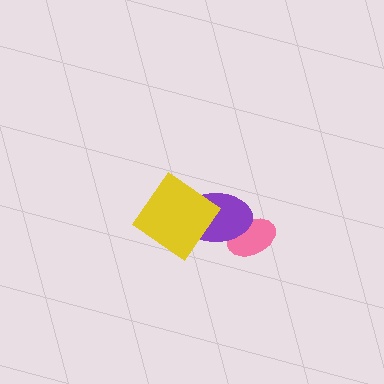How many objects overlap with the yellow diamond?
1 object overlaps with the yellow diamond.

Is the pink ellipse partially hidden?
Yes, it is partially covered by another shape.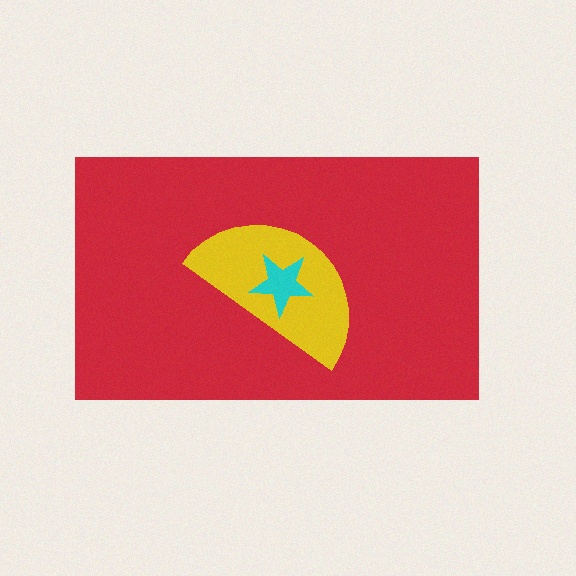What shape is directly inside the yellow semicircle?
The cyan star.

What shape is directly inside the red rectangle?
The yellow semicircle.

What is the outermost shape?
The red rectangle.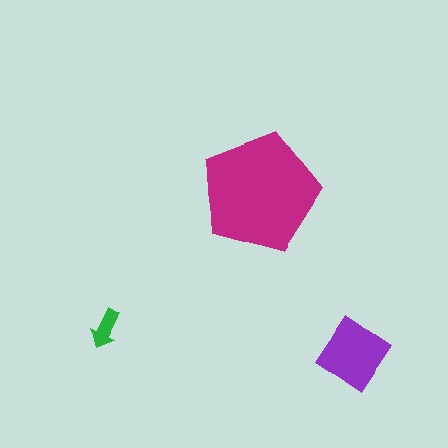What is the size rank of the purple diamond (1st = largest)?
2nd.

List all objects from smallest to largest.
The green arrow, the purple diamond, the magenta pentagon.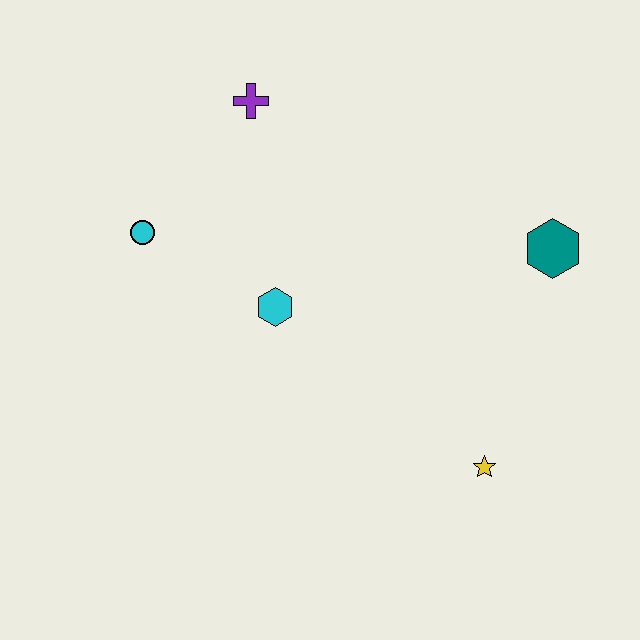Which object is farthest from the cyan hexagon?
The teal hexagon is farthest from the cyan hexagon.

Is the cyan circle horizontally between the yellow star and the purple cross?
No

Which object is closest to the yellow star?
The teal hexagon is closest to the yellow star.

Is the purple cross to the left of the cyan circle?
No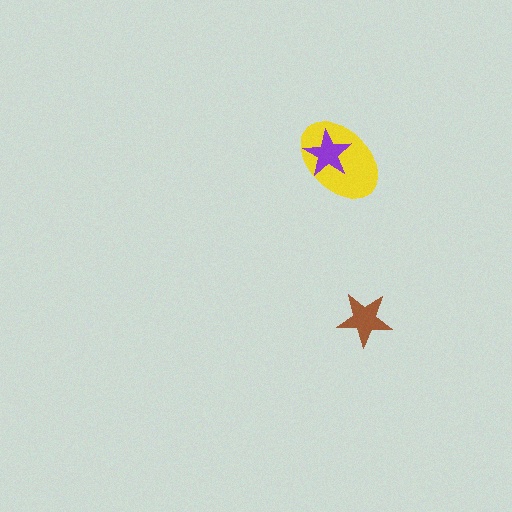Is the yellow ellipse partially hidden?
Yes, it is partially covered by another shape.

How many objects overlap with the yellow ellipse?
1 object overlaps with the yellow ellipse.